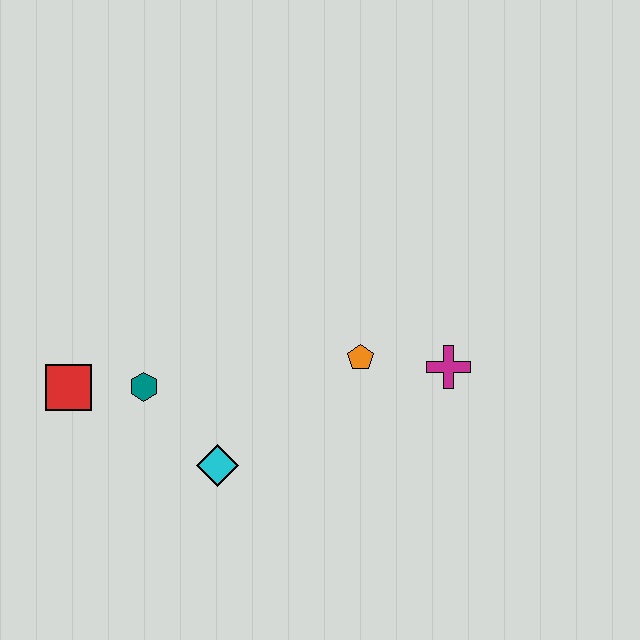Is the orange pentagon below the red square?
No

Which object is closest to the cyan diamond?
The teal hexagon is closest to the cyan diamond.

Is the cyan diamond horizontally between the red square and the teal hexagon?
No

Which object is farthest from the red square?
The magenta cross is farthest from the red square.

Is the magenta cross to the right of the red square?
Yes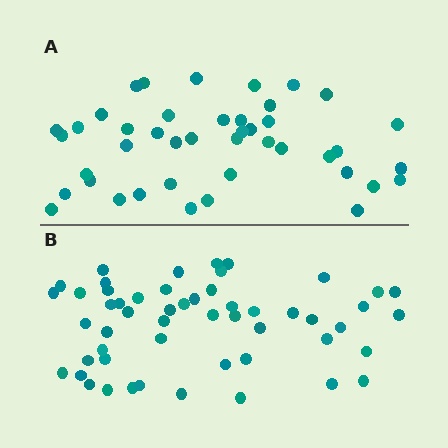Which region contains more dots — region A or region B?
Region B (the bottom region) has more dots.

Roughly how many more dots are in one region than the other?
Region B has roughly 10 or so more dots than region A.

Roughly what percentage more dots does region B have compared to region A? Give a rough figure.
About 25% more.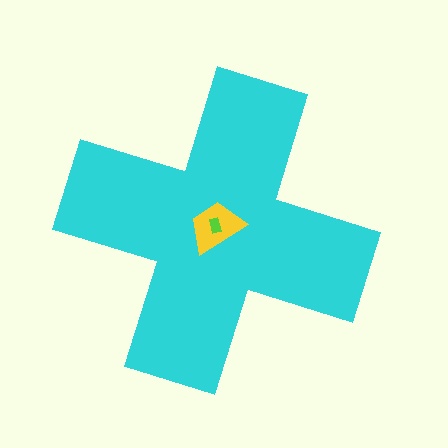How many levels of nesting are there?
3.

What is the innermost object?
The lime rectangle.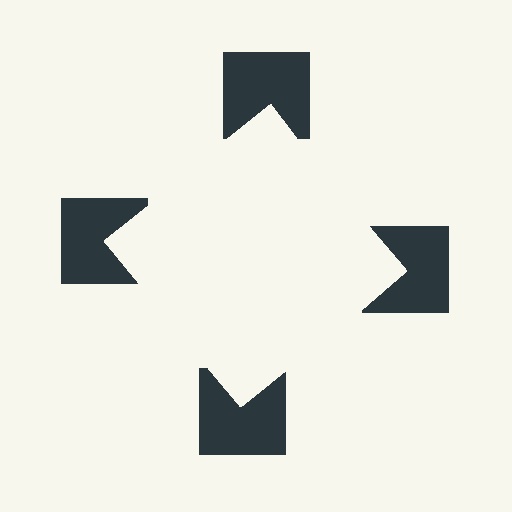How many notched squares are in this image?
There are 4 — one at each vertex of the illusory square.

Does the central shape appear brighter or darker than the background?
It typically appears slightly brighter than the background, even though no actual brightness change is drawn.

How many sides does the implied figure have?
4 sides.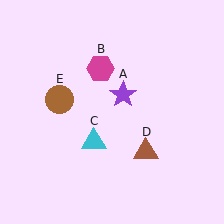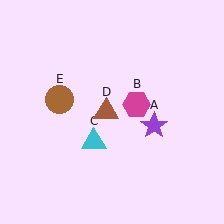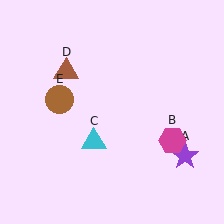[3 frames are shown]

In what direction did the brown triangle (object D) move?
The brown triangle (object D) moved up and to the left.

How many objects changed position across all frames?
3 objects changed position: purple star (object A), magenta hexagon (object B), brown triangle (object D).